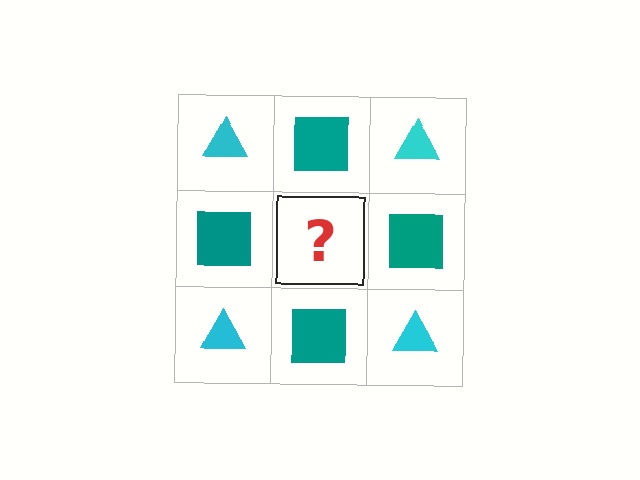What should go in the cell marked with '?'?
The missing cell should contain a cyan triangle.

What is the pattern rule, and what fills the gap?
The rule is that it alternates cyan triangle and teal square in a checkerboard pattern. The gap should be filled with a cyan triangle.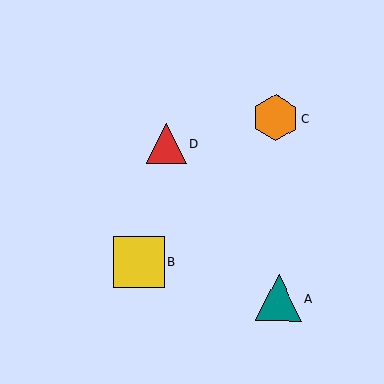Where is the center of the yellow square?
The center of the yellow square is at (138, 262).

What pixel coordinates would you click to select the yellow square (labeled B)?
Click at (138, 262) to select the yellow square B.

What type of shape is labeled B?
Shape B is a yellow square.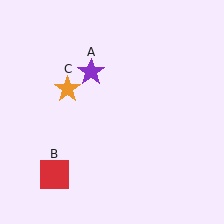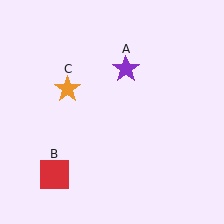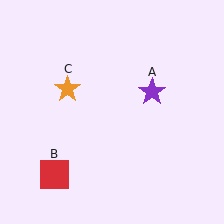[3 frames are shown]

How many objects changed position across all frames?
1 object changed position: purple star (object A).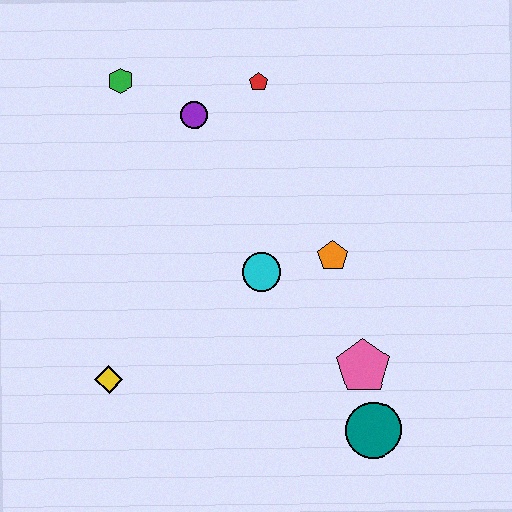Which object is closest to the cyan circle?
The orange pentagon is closest to the cyan circle.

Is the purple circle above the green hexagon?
No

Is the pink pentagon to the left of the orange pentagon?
No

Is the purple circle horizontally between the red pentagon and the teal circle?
No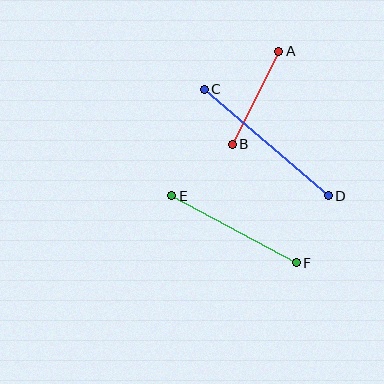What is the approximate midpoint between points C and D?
The midpoint is at approximately (266, 142) pixels.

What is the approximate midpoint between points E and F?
The midpoint is at approximately (234, 229) pixels.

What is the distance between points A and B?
The distance is approximately 104 pixels.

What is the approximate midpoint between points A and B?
The midpoint is at approximately (255, 98) pixels.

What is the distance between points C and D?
The distance is approximately 163 pixels.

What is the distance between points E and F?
The distance is approximately 141 pixels.